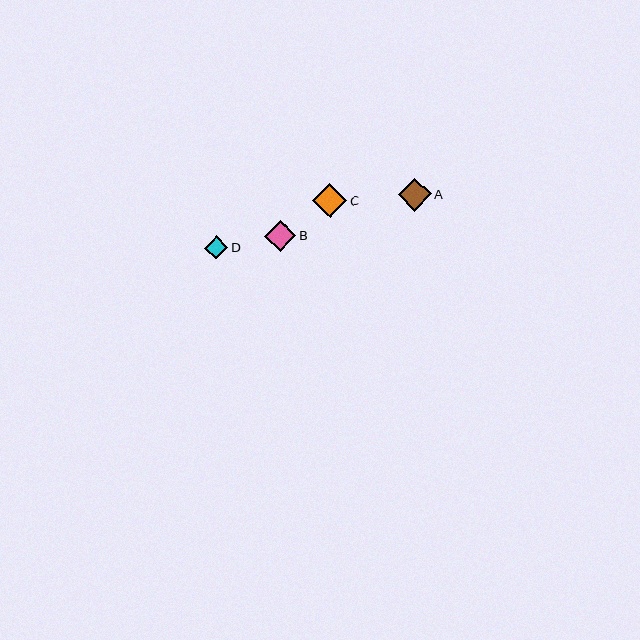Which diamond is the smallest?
Diamond D is the smallest with a size of approximately 23 pixels.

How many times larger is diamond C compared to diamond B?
Diamond C is approximately 1.1 times the size of diamond B.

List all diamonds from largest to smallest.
From largest to smallest: C, A, B, D.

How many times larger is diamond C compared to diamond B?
Diamond C is approximately 1.1 times the size of diamond B.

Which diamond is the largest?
Diamond C is the largest with a size of approximately 34 pixels.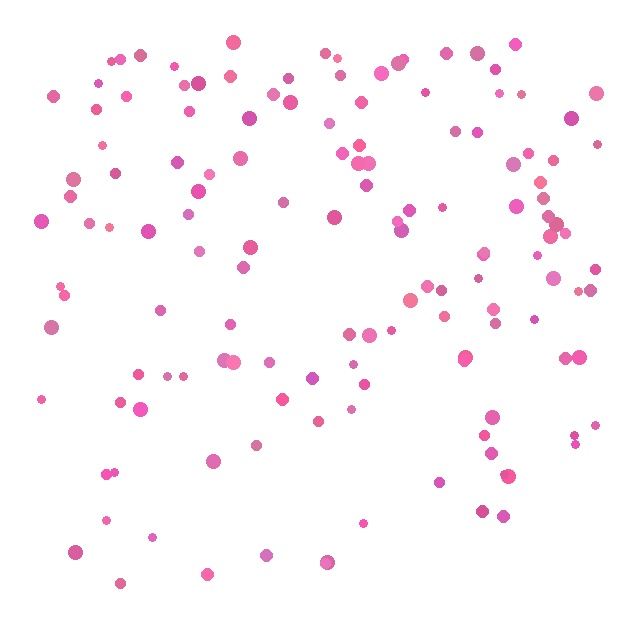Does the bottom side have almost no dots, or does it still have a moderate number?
Still a moderate number, just noticeably fewer than the top.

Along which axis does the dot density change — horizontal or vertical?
Vertical.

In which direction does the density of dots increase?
From bottom to top, with the top side densest.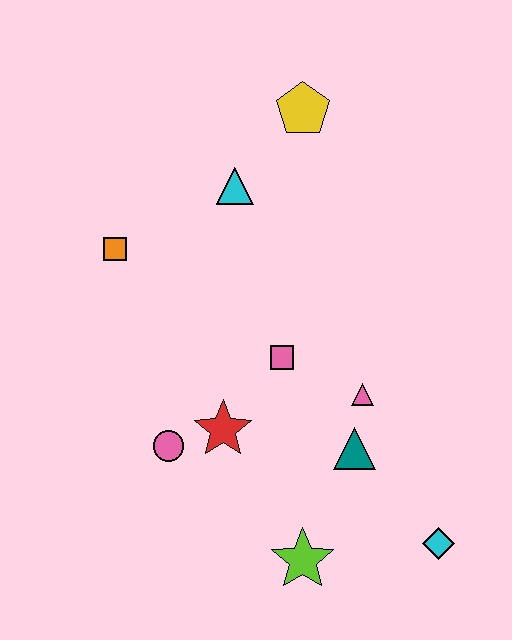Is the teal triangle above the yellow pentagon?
No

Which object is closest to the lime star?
The teal triangle is closest to the lime star.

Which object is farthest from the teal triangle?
The yellow pentagon is farthest from the teal triangle.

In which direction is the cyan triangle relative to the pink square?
The cyan triangle is above the pink square.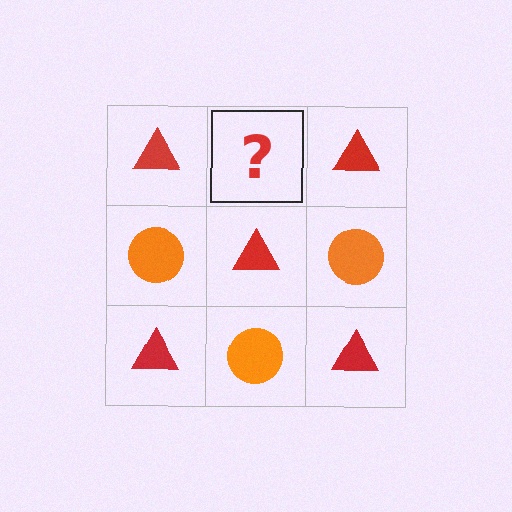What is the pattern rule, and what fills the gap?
The rule is that it alternates red triangle and orange circle in a checkerboard pattern. The gap should be filled with an orange circle.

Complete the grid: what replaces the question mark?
The question mark should be replaced with an orange circle.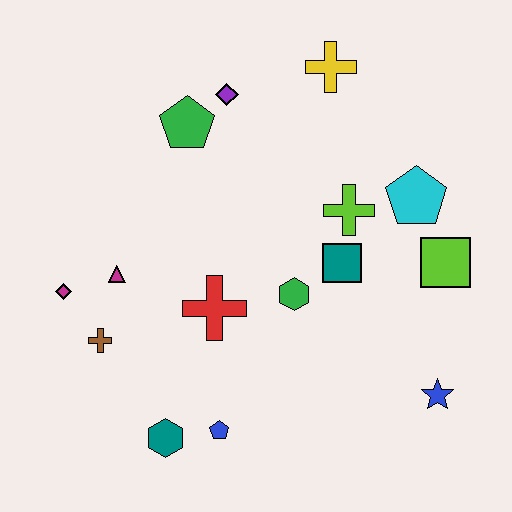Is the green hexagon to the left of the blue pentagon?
No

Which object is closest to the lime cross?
The teal square is closest to the lime cross.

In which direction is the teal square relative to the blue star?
The teal square is above the blue star.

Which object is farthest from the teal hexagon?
The yellow cross is farthest from the teal hexagon.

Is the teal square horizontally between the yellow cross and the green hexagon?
No